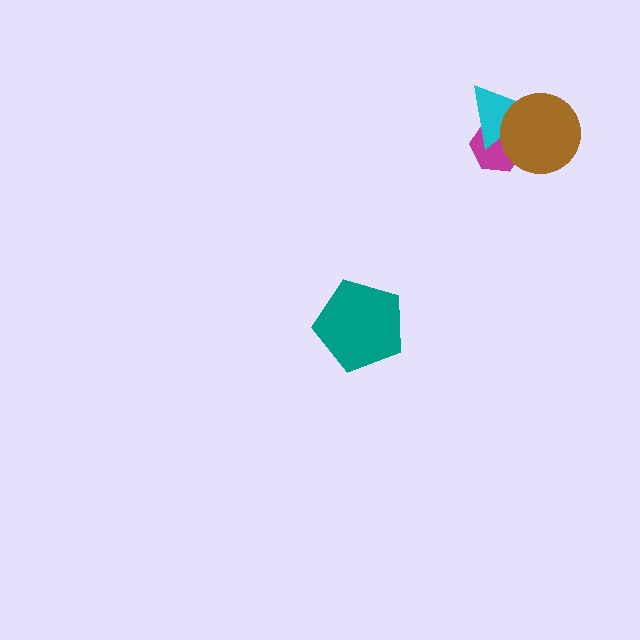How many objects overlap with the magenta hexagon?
2 objects overlap with the magenta hexagon.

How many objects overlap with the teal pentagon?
0 objects overlap with the teal pentagon.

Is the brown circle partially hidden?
No, no other shape covers it.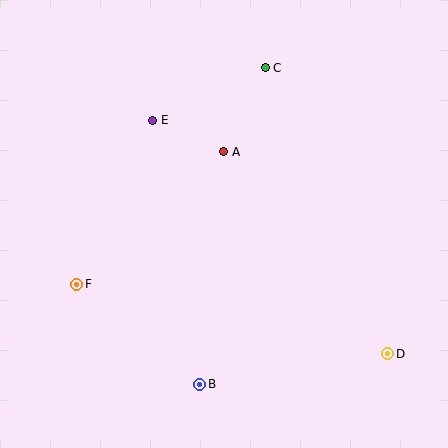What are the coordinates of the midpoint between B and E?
The midpoint between B and E is at (176, 252).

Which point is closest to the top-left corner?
Point E is closest to the top-left corner.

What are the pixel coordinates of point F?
Point F is at (77, 284).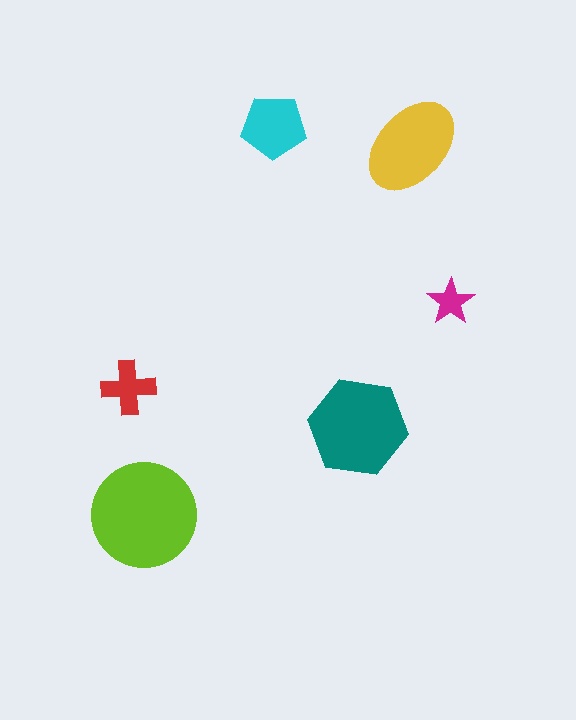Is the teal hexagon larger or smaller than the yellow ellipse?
Larger.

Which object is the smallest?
The magenta star.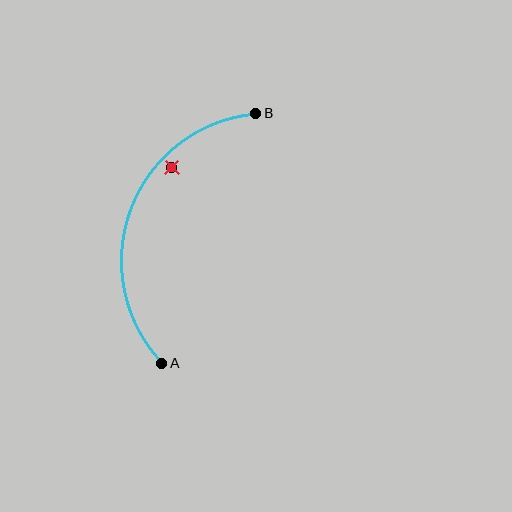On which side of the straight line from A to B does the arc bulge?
The arc bulges to the left of the straight line connecting A and B.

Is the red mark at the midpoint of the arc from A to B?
No — the red mark does not lie on the arc at all. It sits slightly inside the curve.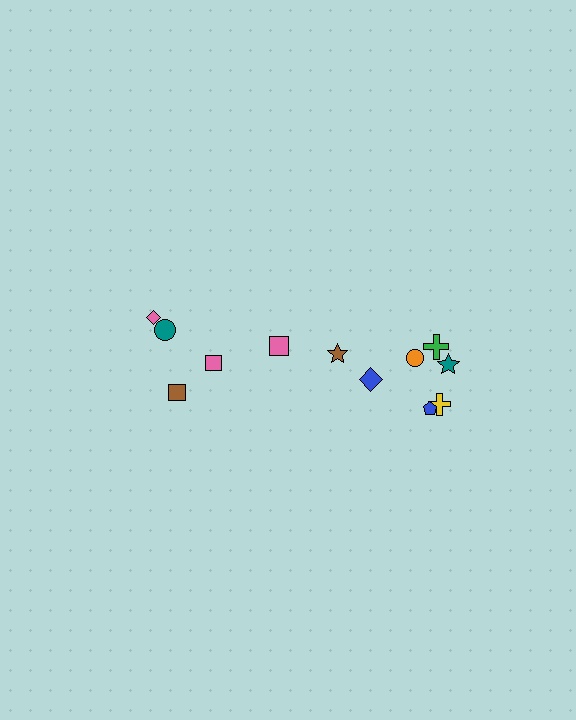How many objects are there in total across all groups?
There are 12 objects.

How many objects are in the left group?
There are 5 objects.